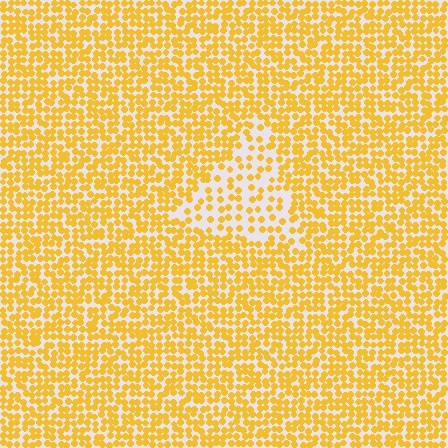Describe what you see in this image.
The image contains small yellow elements arranged at two different densities. A triangle-shaped region is visible where the elements are less densely packed than the surrounding area.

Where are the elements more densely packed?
The elements are more densely packed outside the triangle boundary.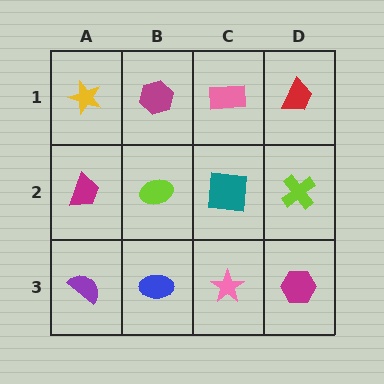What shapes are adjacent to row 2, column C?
A pink rectangle (row 1, column C), a pink star (row 3, column C), a lime ellipse (row 2, column B), a lime cross (row 2, column D).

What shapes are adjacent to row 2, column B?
A magenta hexagon (row 1, column B), a blue ellipse (row 3, column B), a magenta trapezoid (row 2, column A), a teal square (row 2, column C).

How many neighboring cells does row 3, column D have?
2.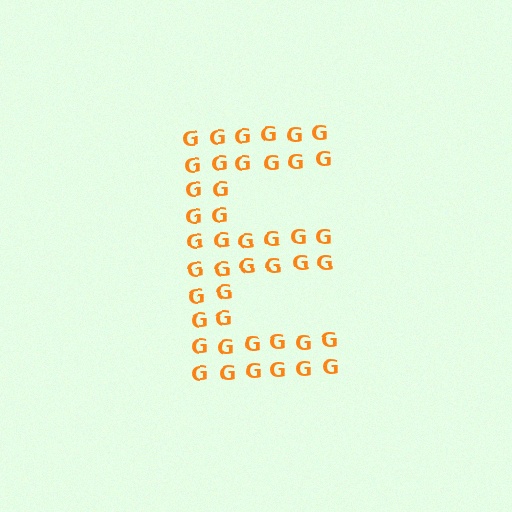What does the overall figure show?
The overall figure shows the letter E.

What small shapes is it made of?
It is made of small letter G's.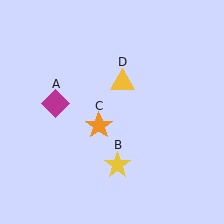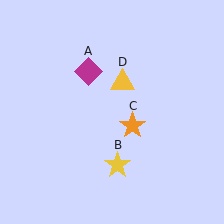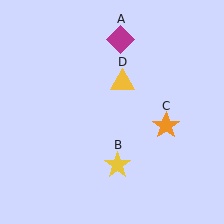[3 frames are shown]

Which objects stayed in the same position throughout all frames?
Yellow star (object B) and yellow triangle (object D) remained stationary.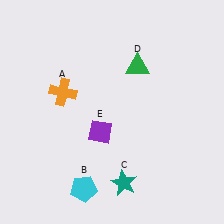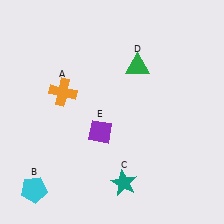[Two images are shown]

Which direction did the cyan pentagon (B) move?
The cyan pentagon (B) moved left.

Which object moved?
The cyan pentagon (B) moved left.